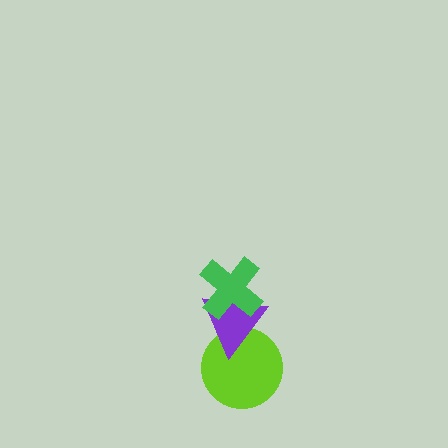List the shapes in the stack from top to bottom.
From top to bottom: the green cross, the purple triangle, the lime circle.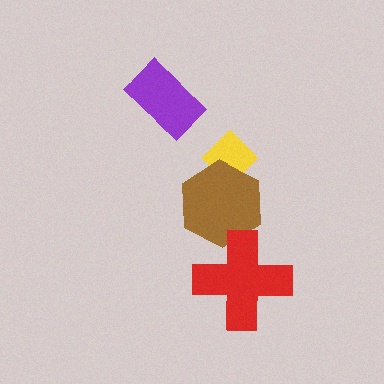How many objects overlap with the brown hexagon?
2 objects overlap with the brown hexagon.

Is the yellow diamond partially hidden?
Yes, it is partially covered by another shape.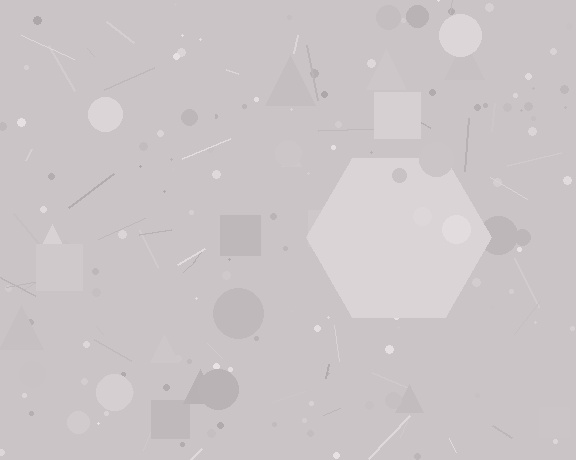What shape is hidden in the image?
A hexagon is hidden in the image.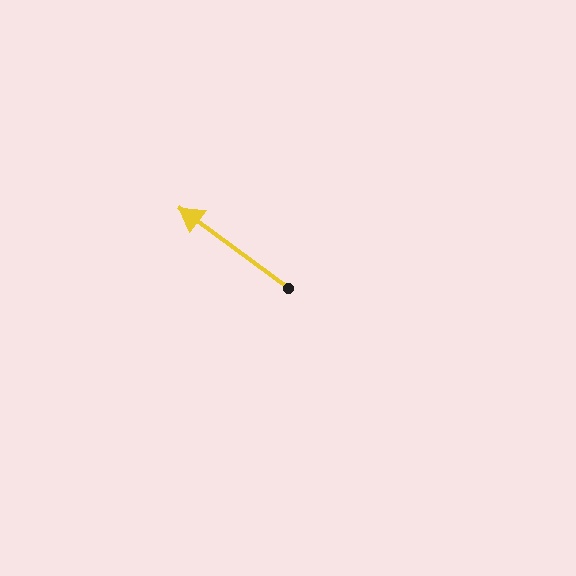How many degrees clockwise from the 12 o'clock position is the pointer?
Approximately 306 degrees.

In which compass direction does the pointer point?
Northwest.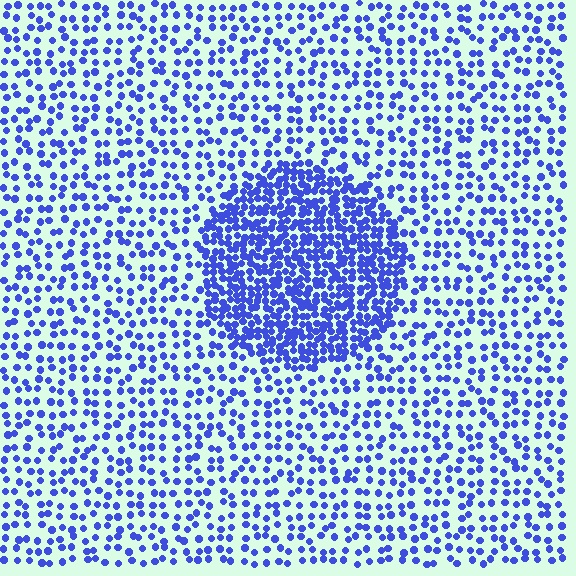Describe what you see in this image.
The image contains small blue elements arranged at two different densities. A circle-shaped region is visible where the elements are more densely packed than the surrounding area.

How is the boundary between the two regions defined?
The boundary is defined by a change in element density (approximately 2.4x ratio). All elements are the same color, size, and shape.